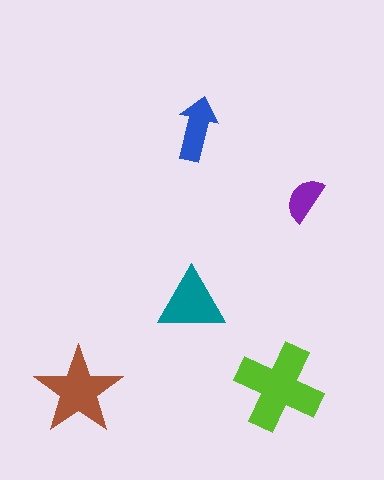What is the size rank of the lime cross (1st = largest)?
1st.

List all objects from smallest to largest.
The purple semicircle, the blue arrow, the teal triangle, the brown star, the lime cross.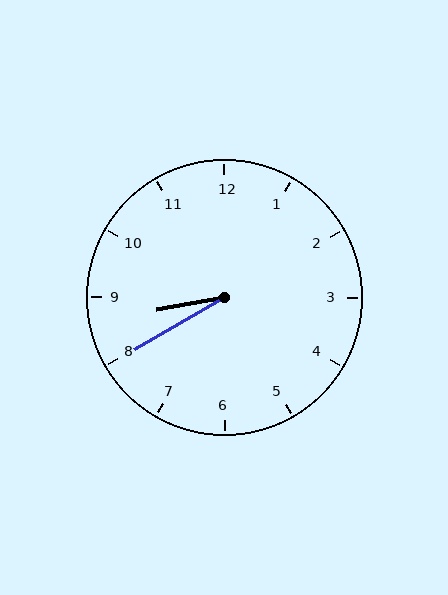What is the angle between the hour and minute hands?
Approximately 20 degrees.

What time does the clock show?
8:40.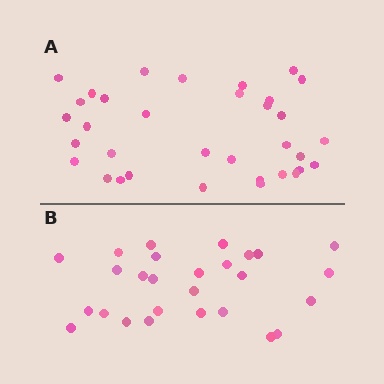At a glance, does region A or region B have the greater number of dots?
Region A (the top region) has more dots.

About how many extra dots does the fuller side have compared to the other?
Region A has roughly 8 or so more dots than region B.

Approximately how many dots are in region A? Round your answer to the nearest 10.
About 30 dots. (The exact count is 34, which rounds to 30.)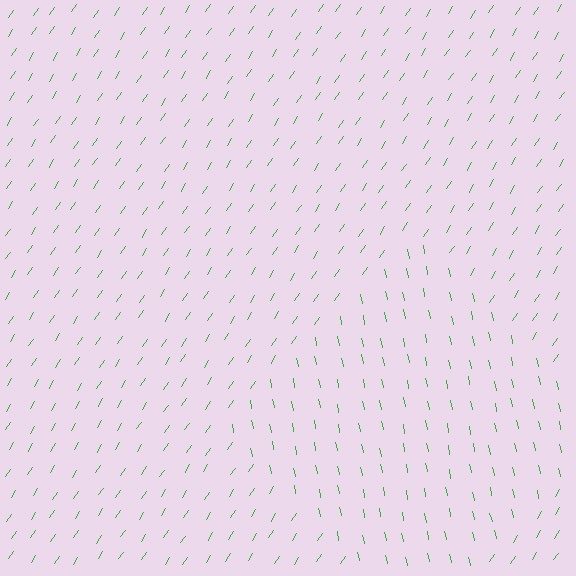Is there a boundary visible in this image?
Yes, there is a texture boundary formed by a change in line orientation.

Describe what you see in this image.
The image is filled with small green line segments. A diamond region in the image has lines oriented differently from the surrounding lines, creating a visible texture boundary.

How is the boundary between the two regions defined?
The boundary is defined purely by a change in line orientation (approximately 45 degrees difference). All lines are the same color and thickness.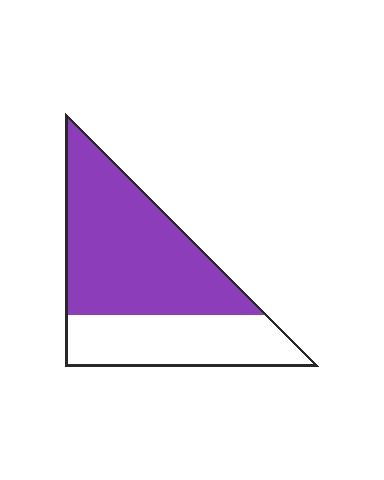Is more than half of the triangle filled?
Yes.